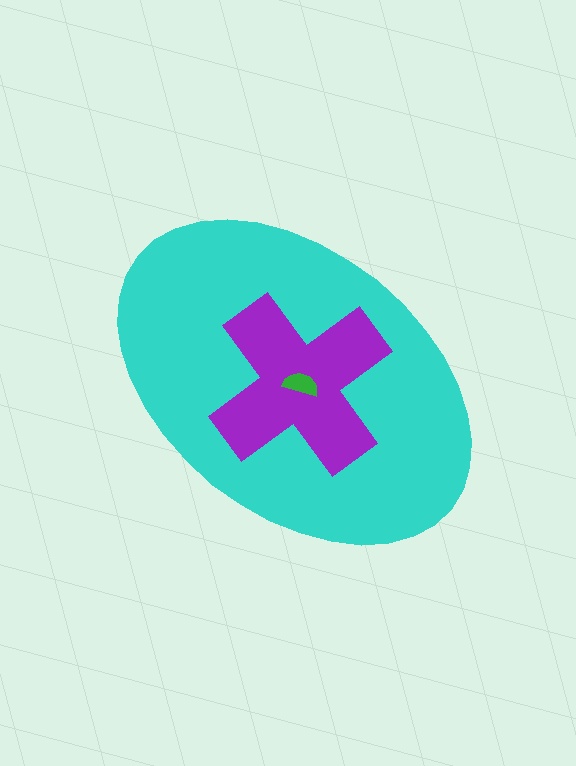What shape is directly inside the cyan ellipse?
The purple cross.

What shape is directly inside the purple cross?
The green semicircle.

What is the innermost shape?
The green semicircle.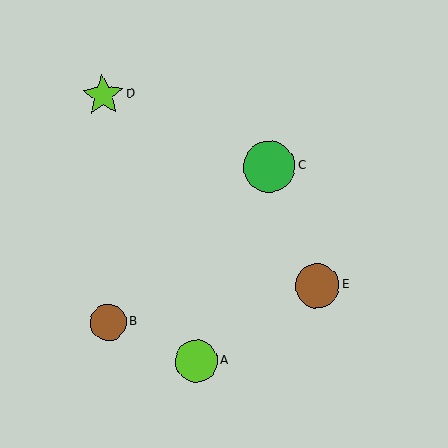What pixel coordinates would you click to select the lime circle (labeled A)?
Click at (196, 361) to select the lime circle A.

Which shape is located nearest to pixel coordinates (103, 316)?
The brown circle (labeled B) at (108, 322) is nearest to that location.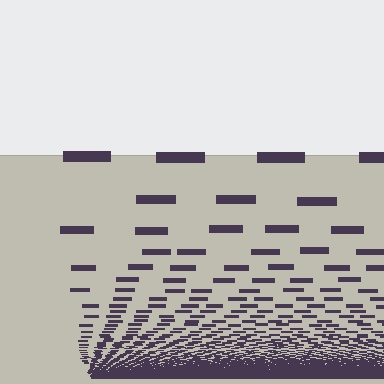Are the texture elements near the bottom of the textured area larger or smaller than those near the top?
Smaller. The gradient is inverted — elements near the bottom are smaller and denser.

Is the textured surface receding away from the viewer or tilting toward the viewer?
The surface appears to tilt toward the viewer. Texture elements get larger and sparser toward the top.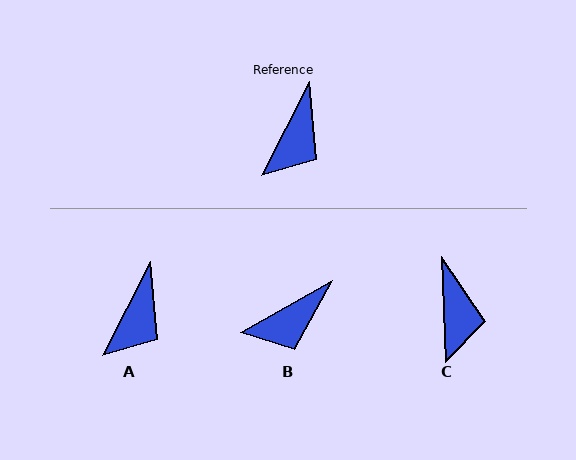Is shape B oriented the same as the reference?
No, it is off by about 33 degrees.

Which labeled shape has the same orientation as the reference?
A.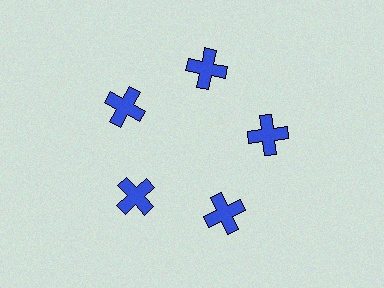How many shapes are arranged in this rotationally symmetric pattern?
There are 5 shapes, arranged in 5 groups of 1.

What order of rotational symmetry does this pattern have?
This pattern has 5-fold rotational symmetry.